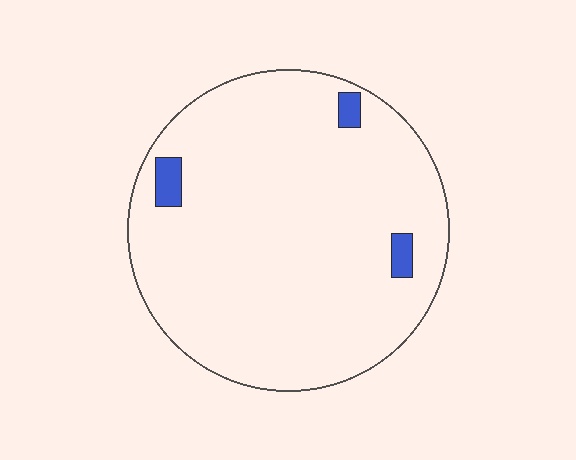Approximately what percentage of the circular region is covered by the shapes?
Approximately 5%.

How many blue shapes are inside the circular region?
3.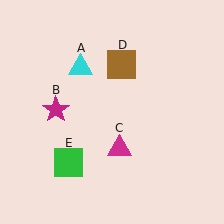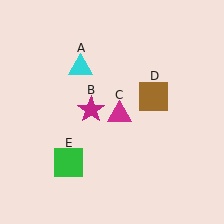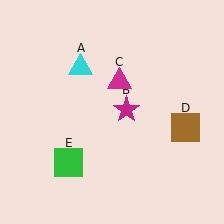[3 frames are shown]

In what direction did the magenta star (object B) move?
The magenta star (object B) moved right.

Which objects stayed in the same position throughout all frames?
Cyan triangle (object A) and green square (object E) remained stationary.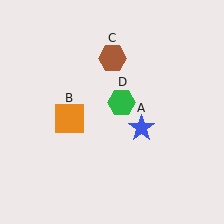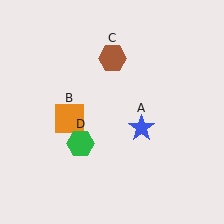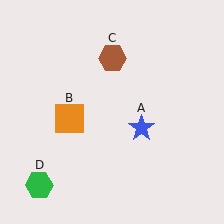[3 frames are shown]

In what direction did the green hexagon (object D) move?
The green hexagon (object D) moved down and to the left.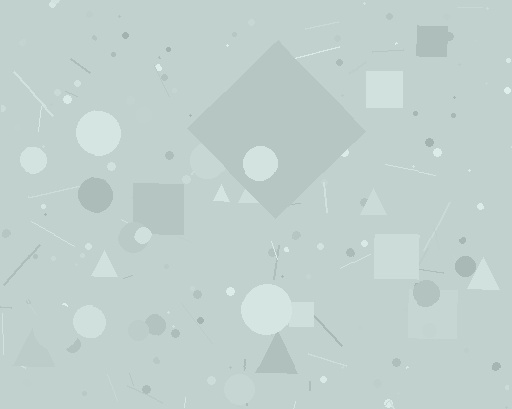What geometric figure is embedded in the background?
A diamond is embedded in the background.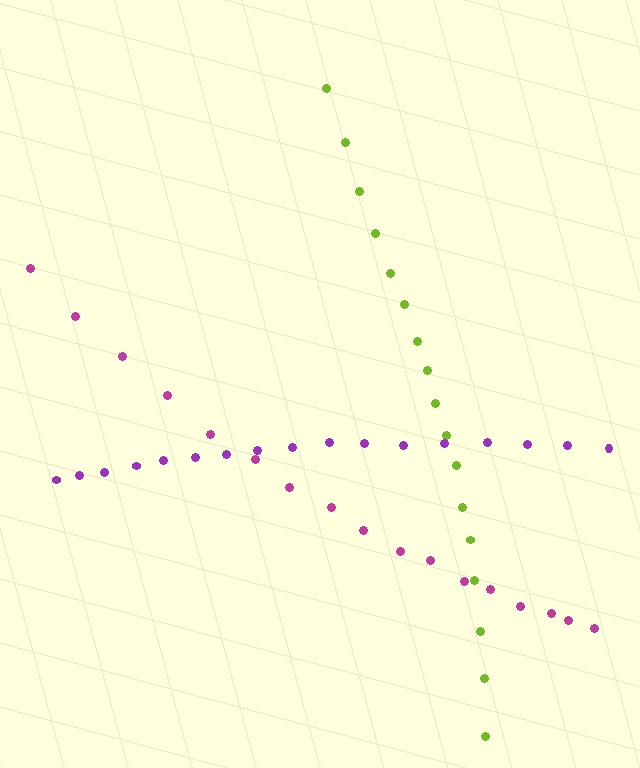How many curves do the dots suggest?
There are 3 distinct paths.